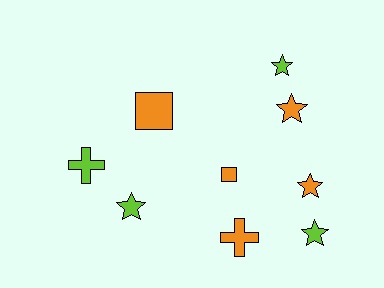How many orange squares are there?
There are 2 orange squares.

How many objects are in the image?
There are 9 objects.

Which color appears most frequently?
Orange, with 5 objects.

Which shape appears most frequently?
Star, with 5 objects.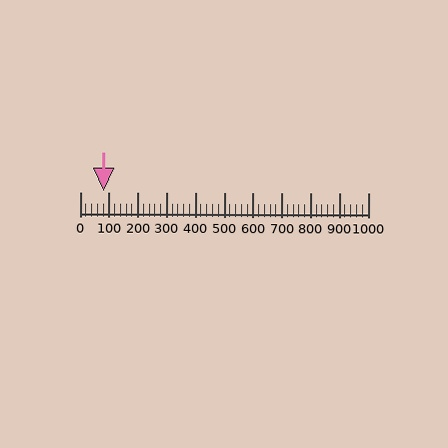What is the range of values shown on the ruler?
The ruler shows values from 0 to 1000.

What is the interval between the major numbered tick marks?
The major tick marks are spaced 100 units apart.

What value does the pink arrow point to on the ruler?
The pink arrow points to approximately 80.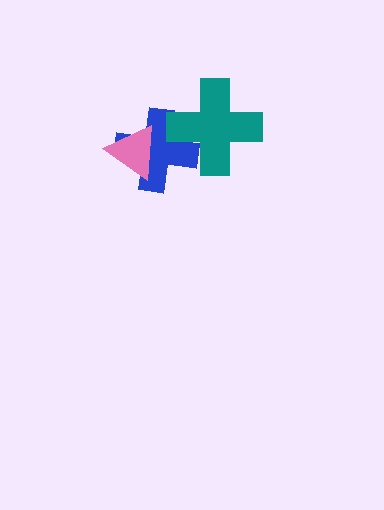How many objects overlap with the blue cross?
2 objects overlap with the blue cross.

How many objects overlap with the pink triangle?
1 object overlaps with the pink triangle.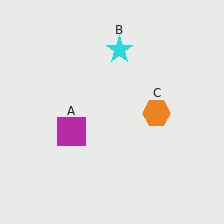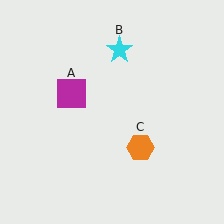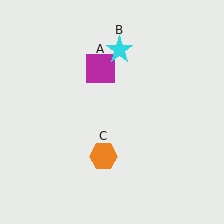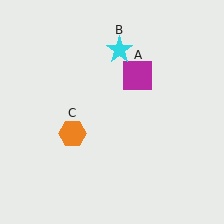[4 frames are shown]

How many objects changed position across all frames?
2 objects changed position: magenta square (object A), orange hexagon (object C).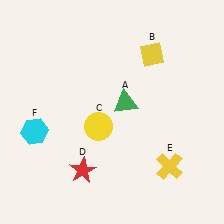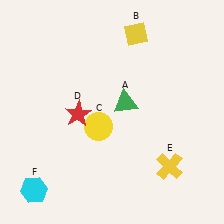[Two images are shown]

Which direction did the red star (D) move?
The red star (D) moved up.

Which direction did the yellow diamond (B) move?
The yellow diamond (B) moved up.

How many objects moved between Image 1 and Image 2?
3 objects moved between the two images.